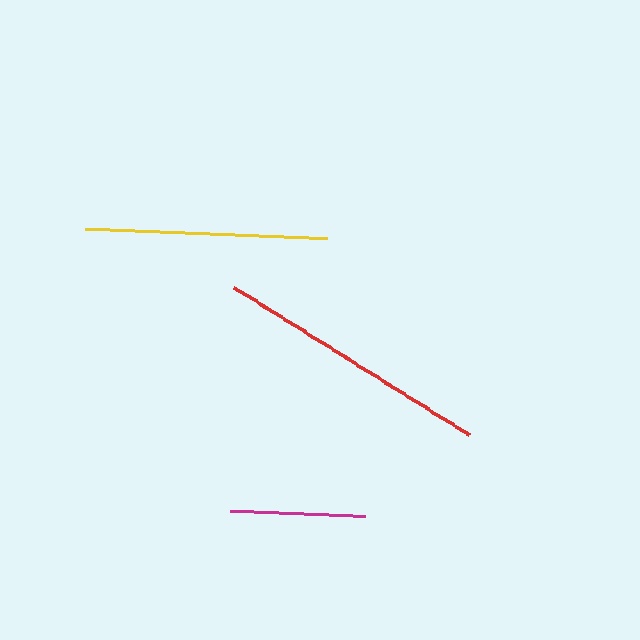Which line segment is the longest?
The red line is the longest at approximately 277 pixels.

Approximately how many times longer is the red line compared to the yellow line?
The red line is approximately 1.1 times the length of the yellow line.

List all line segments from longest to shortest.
From longest to shortest: red, yellow, magenta.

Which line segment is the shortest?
The magenta line is the shortest at approximately 135 pixels.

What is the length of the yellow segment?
The yellow segment is approximately 242 pixels long.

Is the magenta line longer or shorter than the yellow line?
The yellow line is longer than the magenta line.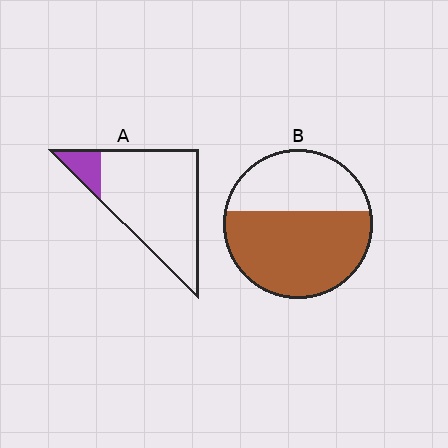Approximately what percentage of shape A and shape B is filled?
A is approximately 15% and B is approximately 60%.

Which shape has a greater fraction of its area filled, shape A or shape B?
Shape B.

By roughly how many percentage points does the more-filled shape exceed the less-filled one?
By roughly 50 percentage points (B over A).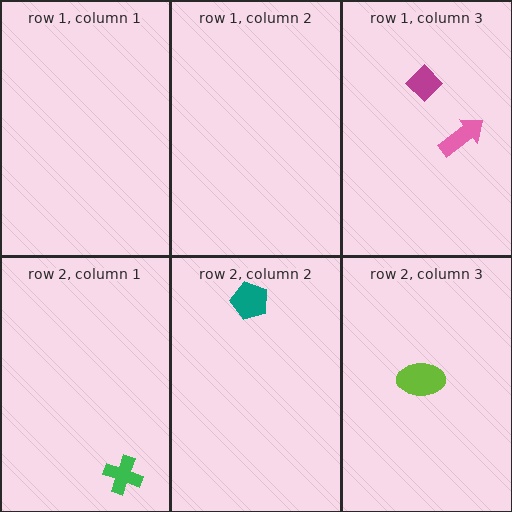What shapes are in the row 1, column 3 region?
The pink arrow, the magenta diamond.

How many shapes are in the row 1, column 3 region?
2.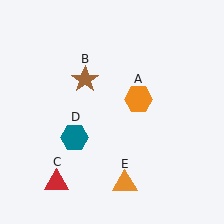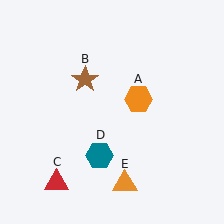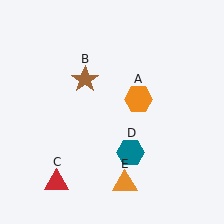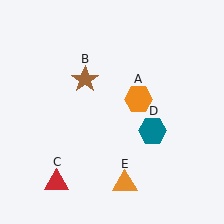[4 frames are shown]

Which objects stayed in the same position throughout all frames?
Orange hexagon (object A) and brown star (object B) and red triangle (object C) and orange triangle (object E) remained stationary.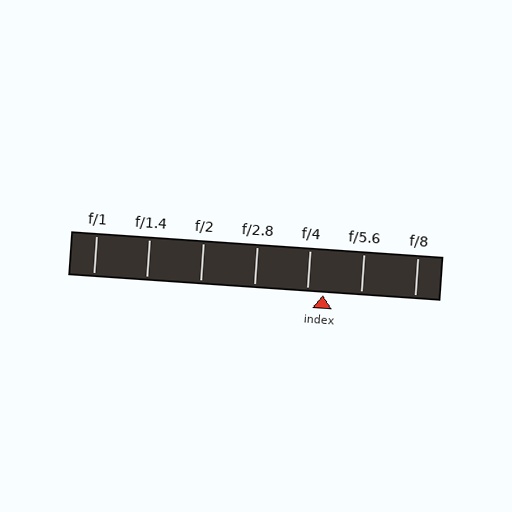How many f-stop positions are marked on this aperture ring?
There are 7 f-stop positions marked.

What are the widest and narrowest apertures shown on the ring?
The widest aperture shown is f/1 and the narrowest is f/8.